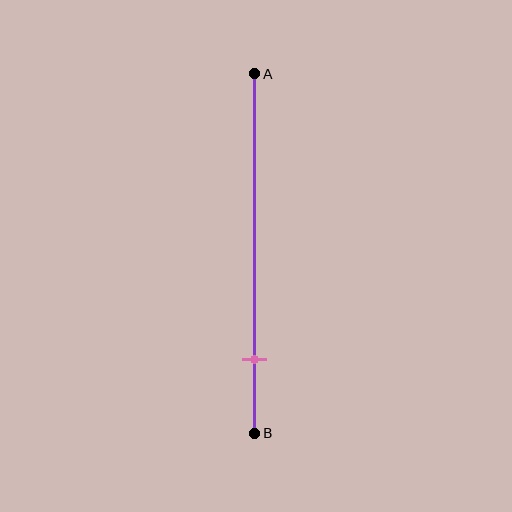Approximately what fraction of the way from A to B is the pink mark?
The pink mark is approximately 80% of the way from A to B.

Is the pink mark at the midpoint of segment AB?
No, the mark is at about 80% from A, not at the 50% midpoint.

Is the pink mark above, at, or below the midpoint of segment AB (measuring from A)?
The pink mark is below the midpoint of segment AB.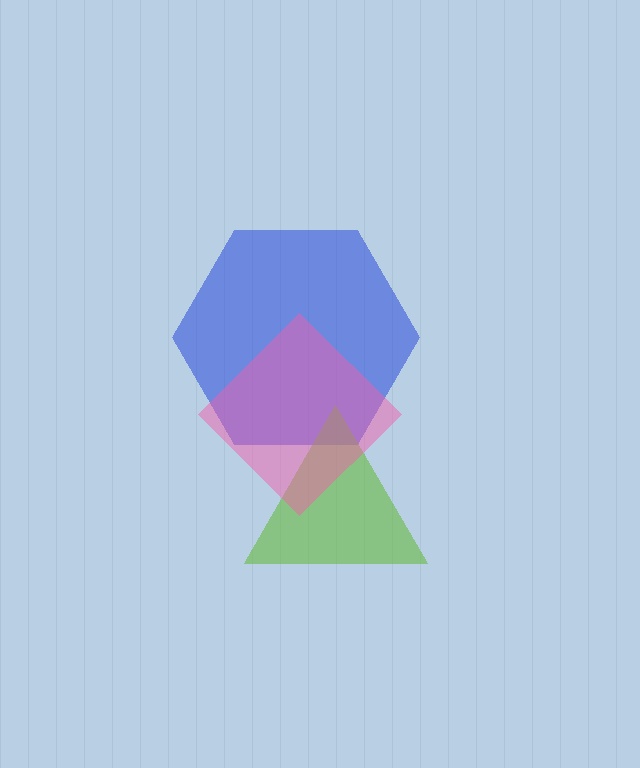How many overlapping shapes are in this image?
There are 3 overlapping shapes in the image.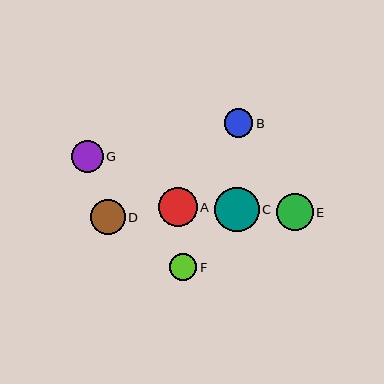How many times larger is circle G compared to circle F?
Circle G is approximately 1.2 times the size of circle F.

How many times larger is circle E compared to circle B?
Circle E is approximately 1.3 times the size of circle B.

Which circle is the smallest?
Circle F is the smallest with a size of approximately 28 pixels.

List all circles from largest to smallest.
From largest to smallest: C, A, E, D, G, B, F.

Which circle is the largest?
Circle C is the largest with a size of approximately 44 pixels.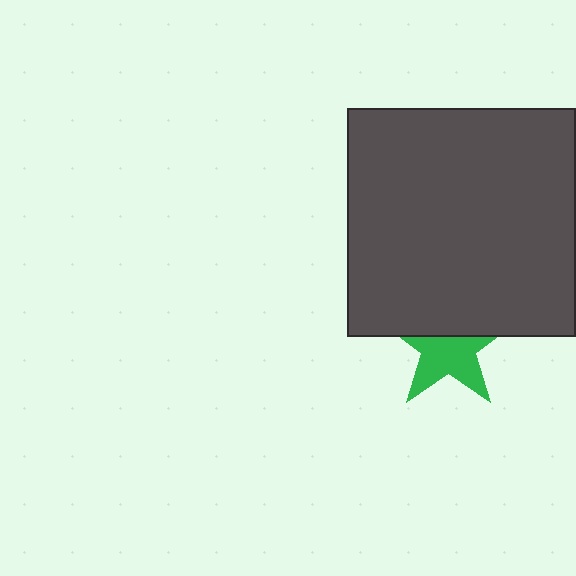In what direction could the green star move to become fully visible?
The green star could move down. That would shift it out from behind the dark gray square entirely.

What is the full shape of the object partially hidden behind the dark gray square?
The partially hidden object is a green star.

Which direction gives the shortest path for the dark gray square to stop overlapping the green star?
Moving up gives the shortest separation.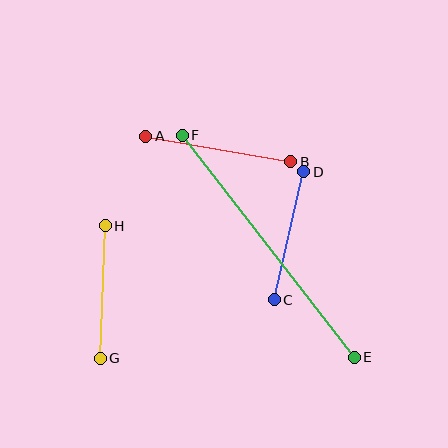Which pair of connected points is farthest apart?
Points E and F are farthest apart.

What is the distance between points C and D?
The distance is approximately 131 pixels.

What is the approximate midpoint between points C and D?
The midpoint is at approximately (289, 236) pixels.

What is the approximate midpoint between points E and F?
The midpoint is at approximately (268, 246) pixels.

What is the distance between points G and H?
The distance is approximately 132 pixels.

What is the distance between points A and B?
The distance is approximately 148 pixels.